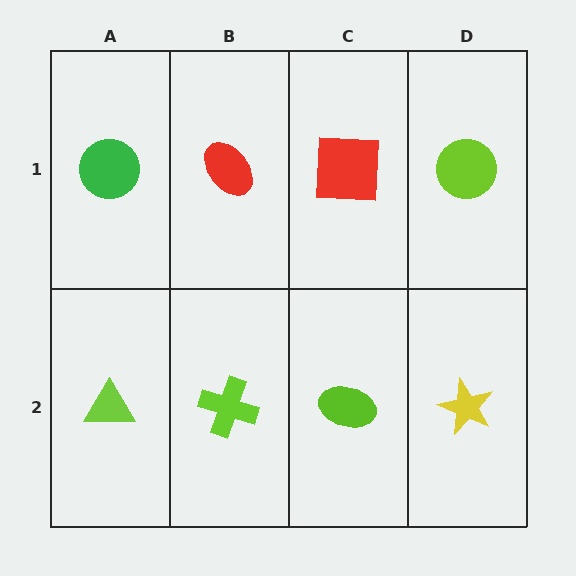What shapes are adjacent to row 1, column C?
A lime ellipse (row 2, column C), a red ellipse (row 1, column B), a lime circle (row 1, column D).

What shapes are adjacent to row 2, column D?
A lime circle (row 1, column D), a lime ellipse (row 2, column C).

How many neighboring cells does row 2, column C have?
3.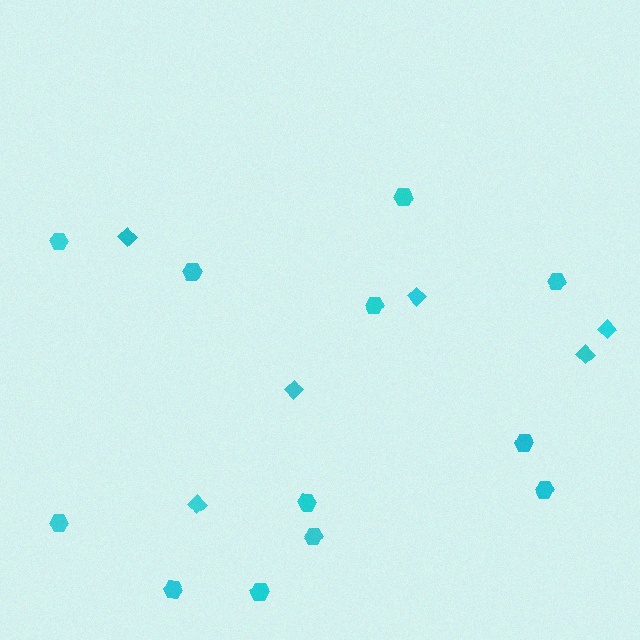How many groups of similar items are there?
There are 2 groups: one group of hexagons (12) and one group of diamonds (6).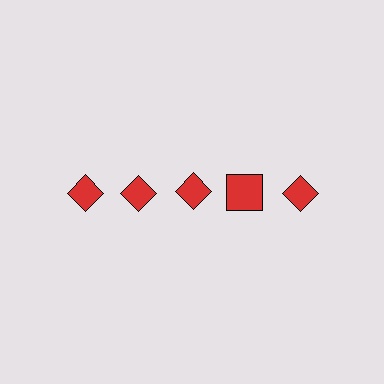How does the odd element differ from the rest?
It has a different shape: square instead of diamond.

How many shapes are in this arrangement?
There are 5 shapes arranged in a grid pattern.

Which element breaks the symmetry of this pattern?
The red square in the top row, second from right column breaks the symmetry. All other shapes are red diamonds.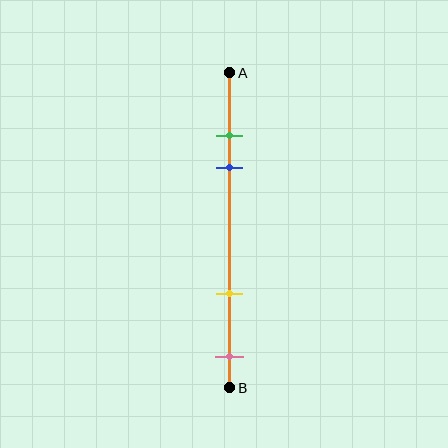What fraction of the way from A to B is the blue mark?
The blue mark is approximately 30% (0.3) of the way from A to B.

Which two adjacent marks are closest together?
The green and blue marks are the closest adjacent pair.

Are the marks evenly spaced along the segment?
No, the marks are not evenly spaced.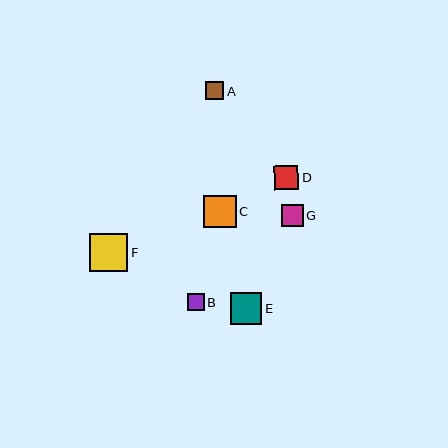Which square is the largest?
Square F is the largest with a size of approximately 38 pixels.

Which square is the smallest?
Square B is the smallest with a size of approximately 17 pixels.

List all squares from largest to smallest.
From largest to smallest: F, C, E, D, G, A, B.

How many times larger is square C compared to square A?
Square C is approximately 1.8 times the size of square A.